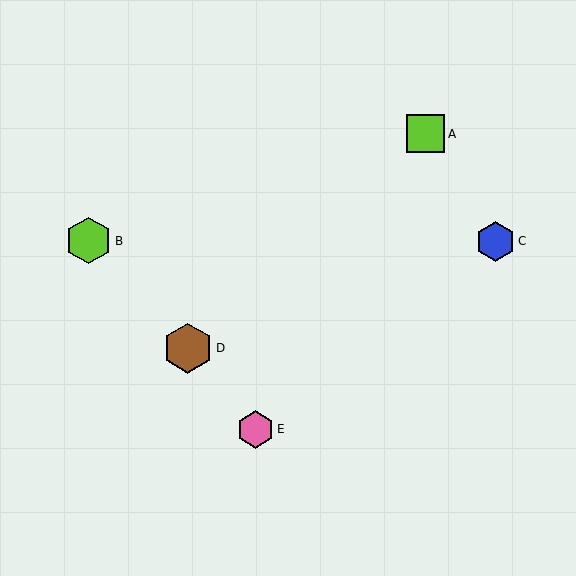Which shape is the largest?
The brown hexagon (labeled D) is the largest.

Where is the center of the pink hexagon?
The center of the pink hexagon is at (255, 429).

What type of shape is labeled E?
Shape E is a pink hexagon.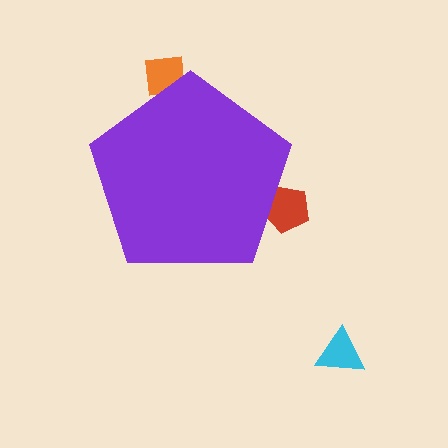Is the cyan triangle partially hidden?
No, the cyan triangle is fully visible.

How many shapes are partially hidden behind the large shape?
2 shapes are partially hidden.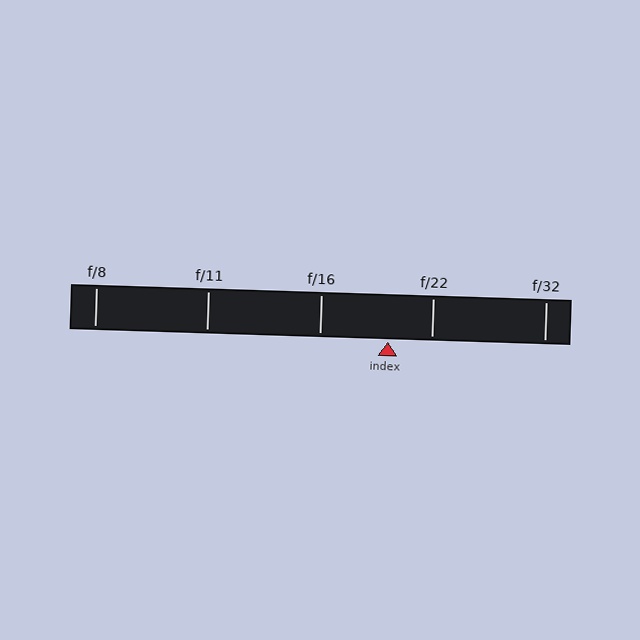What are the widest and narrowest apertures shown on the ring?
The widest aperture shown is f/8 and the narrowest is f/32.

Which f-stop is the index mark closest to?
The index mark is closest to f/22.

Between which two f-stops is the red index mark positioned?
The index mark is between f/16 and f/22.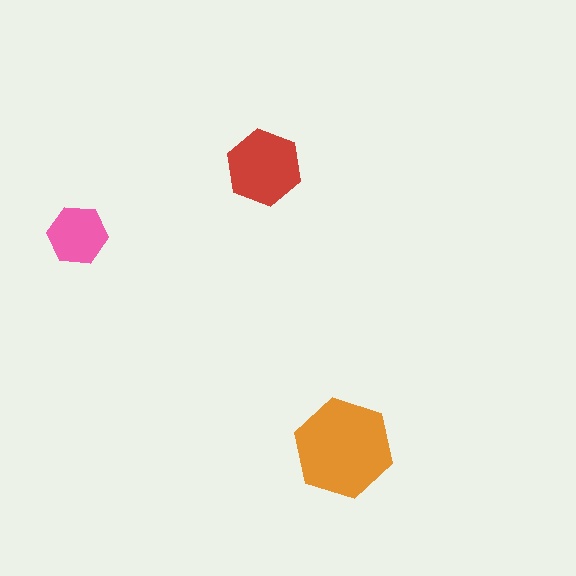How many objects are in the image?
There are 3 objects in the image.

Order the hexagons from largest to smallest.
the orange one, the red one, the pink one.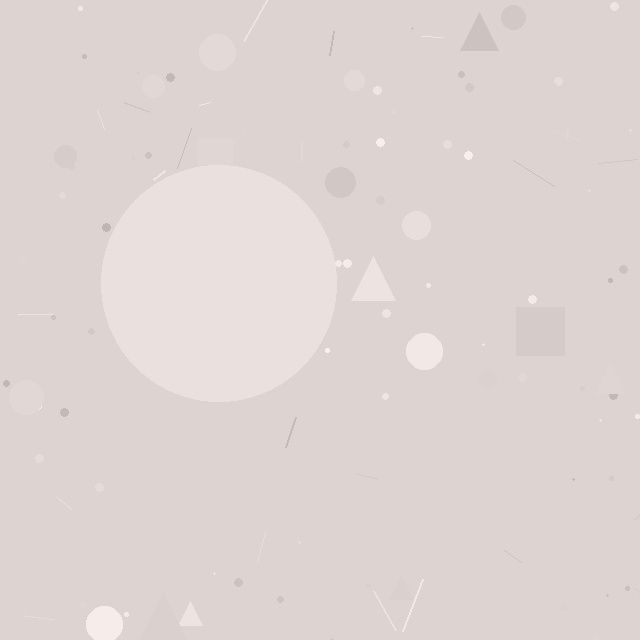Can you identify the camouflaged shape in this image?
The camouflaged shape is a circle.